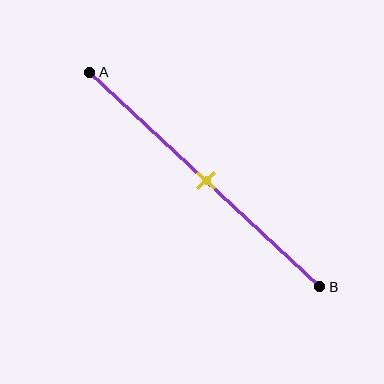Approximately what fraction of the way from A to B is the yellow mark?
The yellow mark is approximately 50% of the way from A to B.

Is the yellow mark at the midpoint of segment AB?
Yes, the mark is approximately at the midpoint.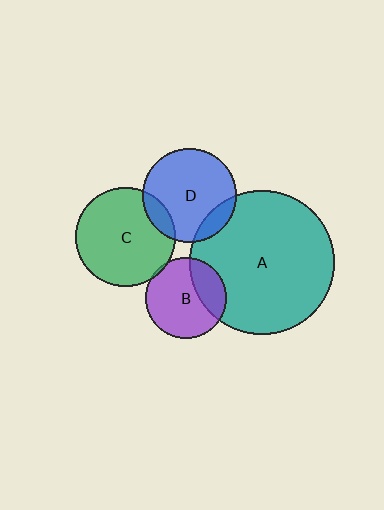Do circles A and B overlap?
Yes.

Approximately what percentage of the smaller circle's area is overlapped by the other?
Approximately 25%.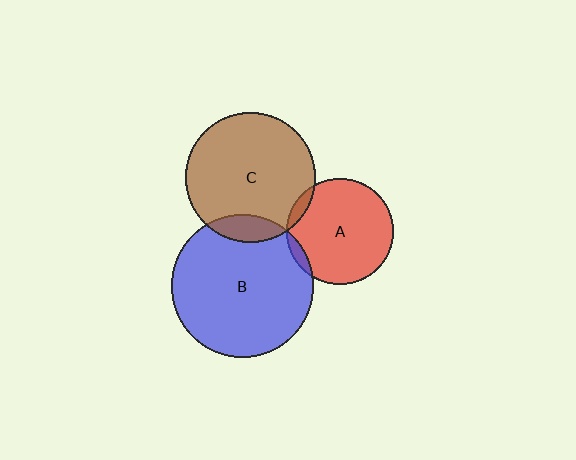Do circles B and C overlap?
Yes.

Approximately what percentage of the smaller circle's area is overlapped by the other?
Approximately 10%.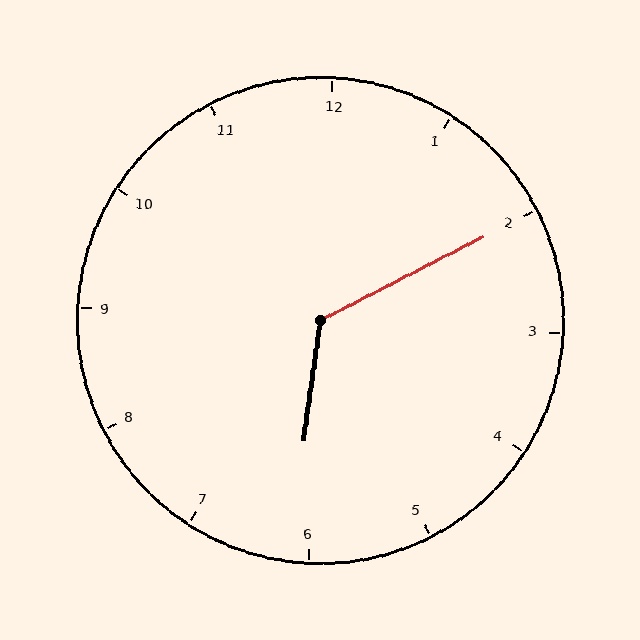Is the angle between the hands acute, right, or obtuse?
It is obtuse.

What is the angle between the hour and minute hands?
Approximately 125 degrees.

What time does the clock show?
6:10.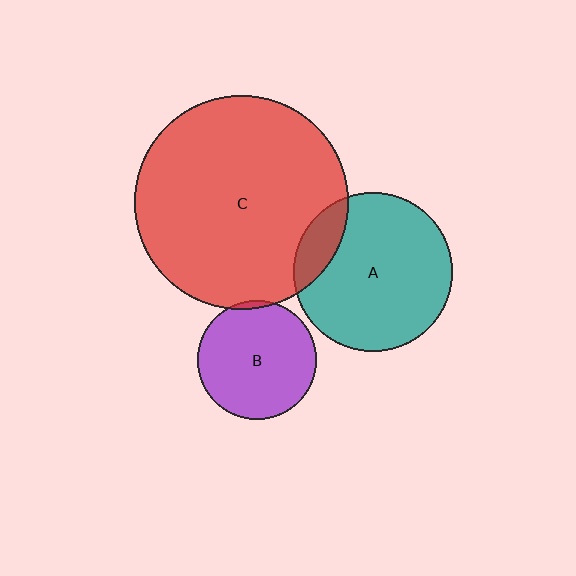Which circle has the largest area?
Circle C (red).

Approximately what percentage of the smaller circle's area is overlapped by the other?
Approximately 15%.